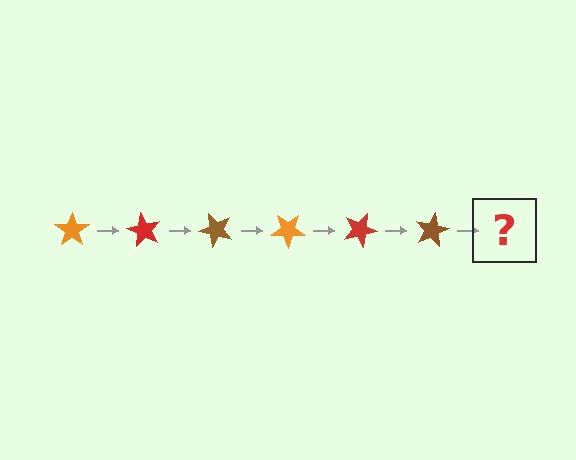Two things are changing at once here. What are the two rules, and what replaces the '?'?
The two rules are that it rotates 60 degrees each step and the color cycles through orange, red, and brown. The '?' should be an orange star, rotated 360 degrees from the start.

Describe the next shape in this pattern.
It should be an orange star, rotated 360 degrees from the start.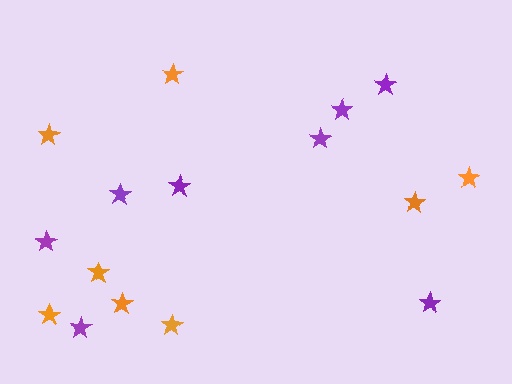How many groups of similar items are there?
There are 2 groups: one group of orange stars (8) and one group of purple stars (8).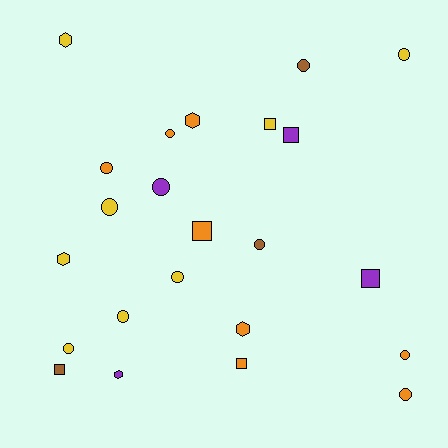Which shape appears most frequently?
Circle, with 12 objects.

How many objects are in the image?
There are 23 objects.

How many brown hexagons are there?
There are no brown hexagons.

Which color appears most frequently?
Yellow, with 8 objects.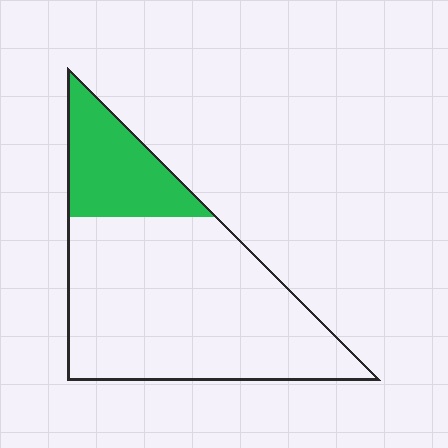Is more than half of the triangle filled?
No.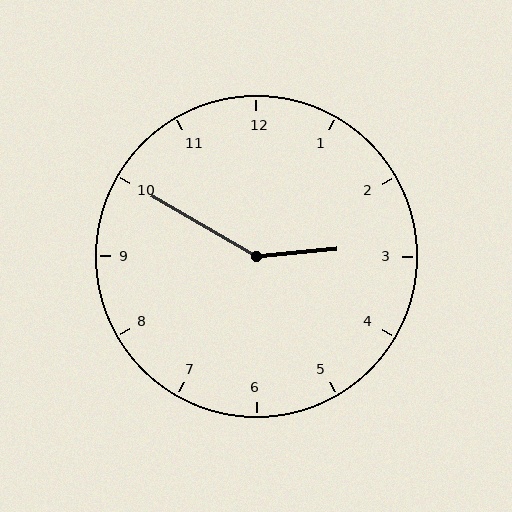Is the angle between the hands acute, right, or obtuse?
It is obtuse.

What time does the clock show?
2:50.